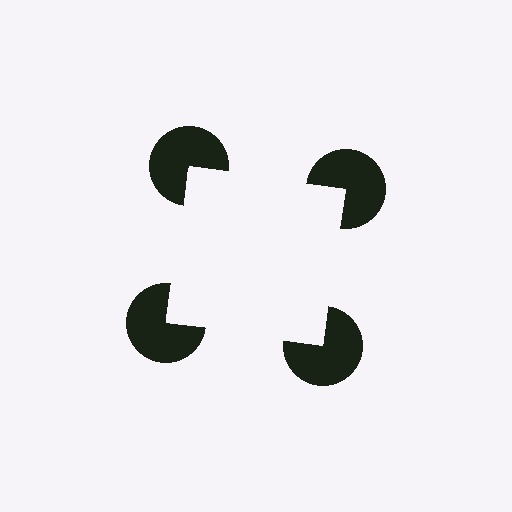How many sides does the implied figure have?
4 sides.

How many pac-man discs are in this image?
There are 4 — one at each vertex of the illusory square.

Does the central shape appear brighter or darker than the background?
It typically appears slightly brighter than the background, even though no actual brightness change is drawn.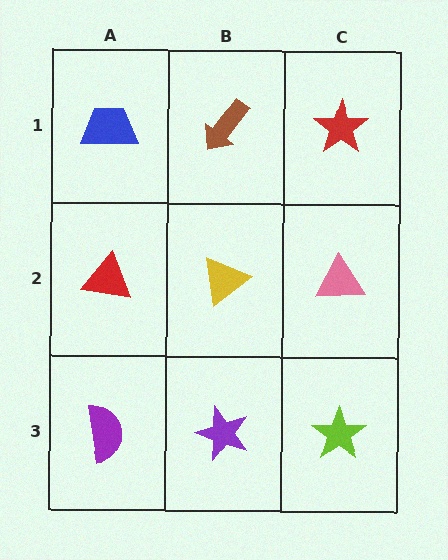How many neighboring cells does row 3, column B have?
3.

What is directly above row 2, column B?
A brown arrow.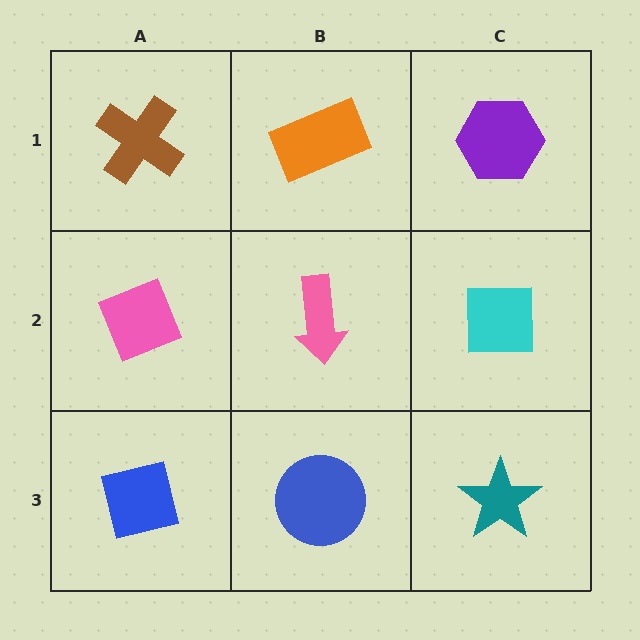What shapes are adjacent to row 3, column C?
A cyan square (row 2, column C), a blue circle (row 3, column B).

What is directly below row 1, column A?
A pink diamond.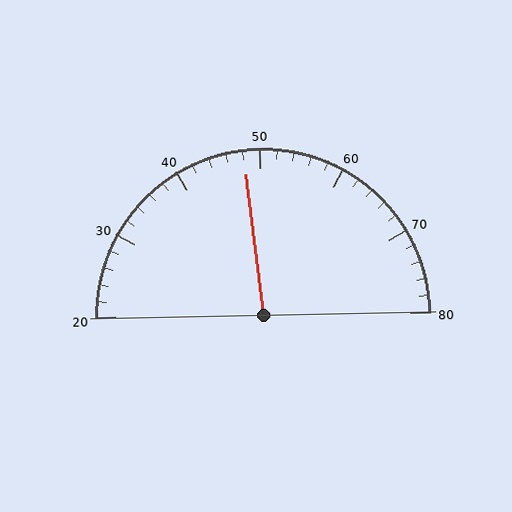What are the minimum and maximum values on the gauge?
The gauge ranges from 20 to 80.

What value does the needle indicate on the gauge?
The needle indicates approximately 48.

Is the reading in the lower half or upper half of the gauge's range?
The reading is in the lower half of the range (20 to 80).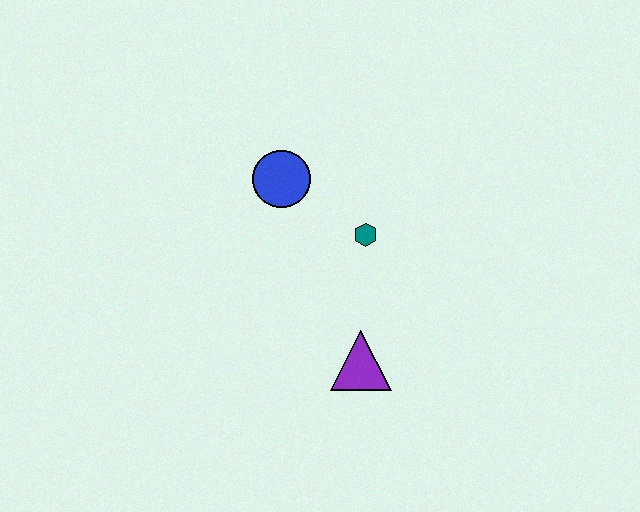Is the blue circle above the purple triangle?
Yes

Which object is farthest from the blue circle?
The purple triangle is farthest from the blue circle.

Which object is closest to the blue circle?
The teal hexagon is closest to the blue circle.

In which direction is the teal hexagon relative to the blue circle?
The teal hexagon is to the right of the blue circle.